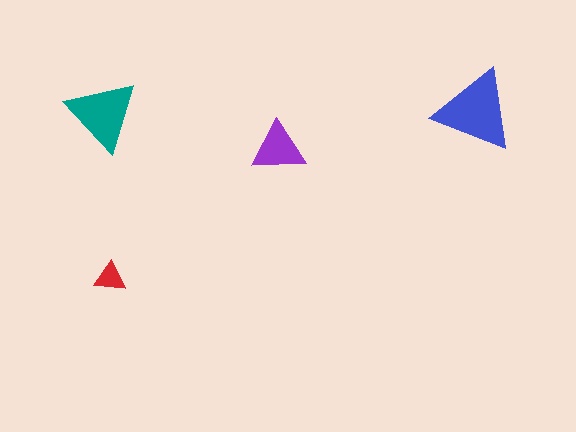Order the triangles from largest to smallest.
the blue one, the teal one, the purple one, the red one.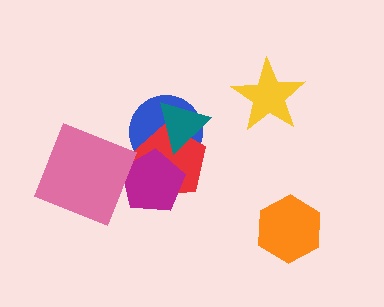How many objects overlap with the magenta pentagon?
2 objects overlap with the magenta pentagon.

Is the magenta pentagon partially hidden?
No, no other shape covers it.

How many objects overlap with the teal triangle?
2 objects overlap with the teal triangle.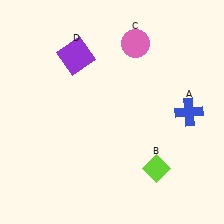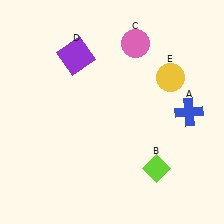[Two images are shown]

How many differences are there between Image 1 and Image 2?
There is 1 difference between the two images.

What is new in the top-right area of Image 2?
A yellow circle (E) was added in the top-right area of Image 2.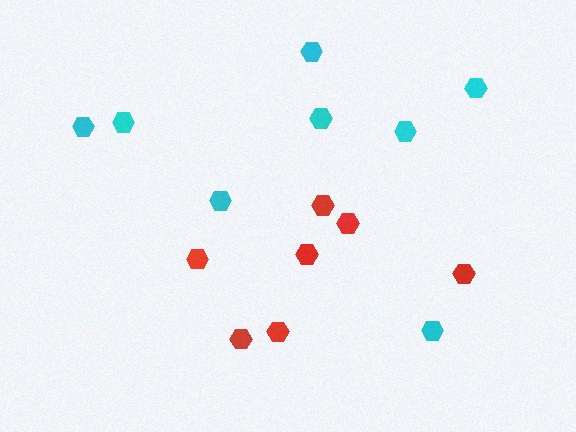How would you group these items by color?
There are 2 groups: one group of cyan hexagons (8) and one group of red hexagons (7).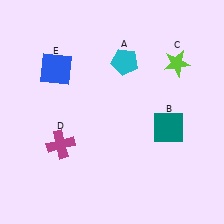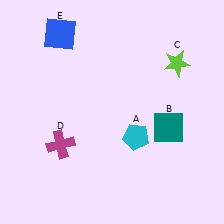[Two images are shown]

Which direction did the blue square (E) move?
The blue square (E) moved up.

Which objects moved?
The objects that moved are: the cyan pentagon (A), the blue square (E).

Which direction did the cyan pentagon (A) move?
The cyan pentagon (A) moved down.